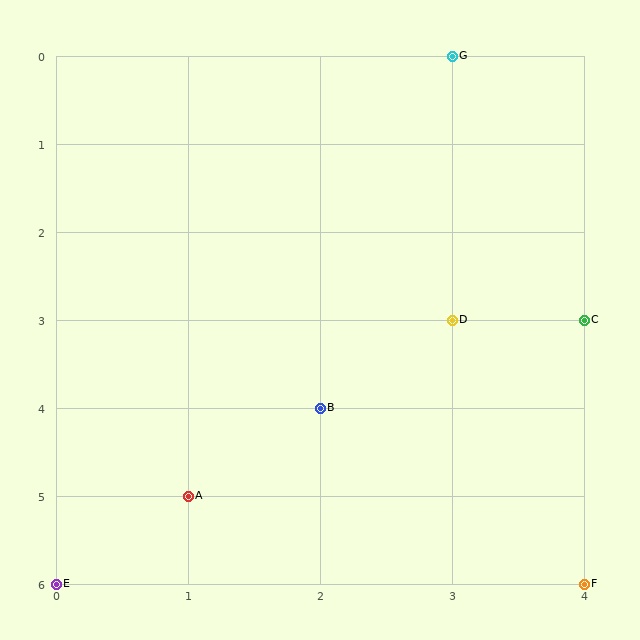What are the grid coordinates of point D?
Point D is at grid coordinates (3, 3).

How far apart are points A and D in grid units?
Points A and D are 2 columns and 2 rows apart (about 2.8 grid units diagonally).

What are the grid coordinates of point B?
Point B is at grid coordinates (2, 4).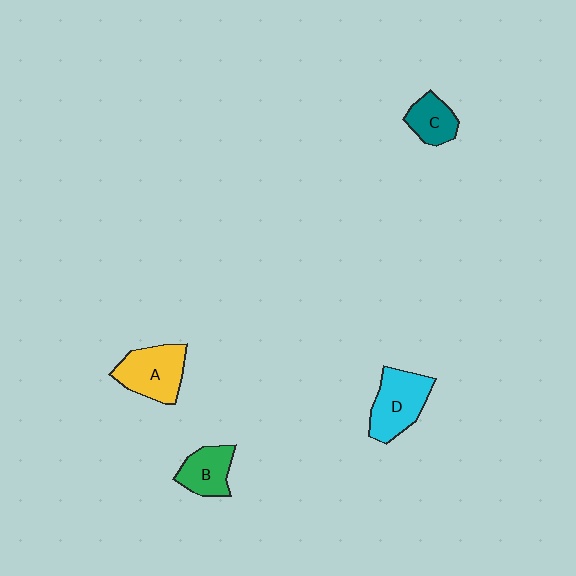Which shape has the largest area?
Shape D (cyan).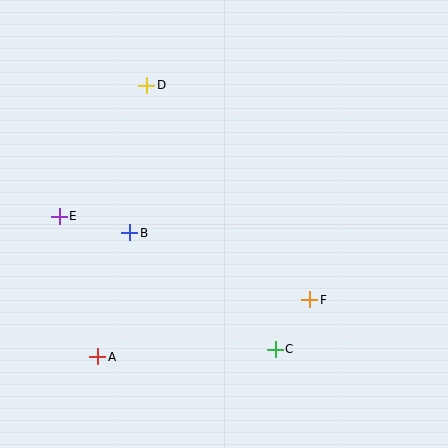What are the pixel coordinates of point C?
Point C is at (275, 349).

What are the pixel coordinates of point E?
Point E is at (59, 216).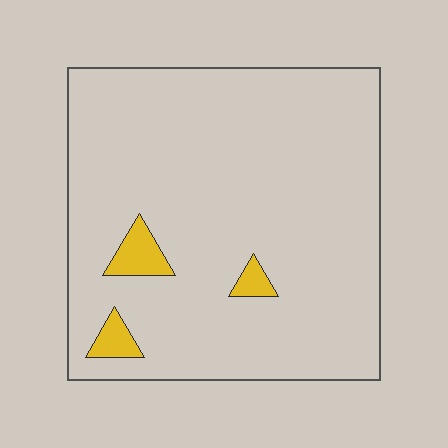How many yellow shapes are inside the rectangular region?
3.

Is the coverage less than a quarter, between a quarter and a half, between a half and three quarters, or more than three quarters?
Less than a quarter.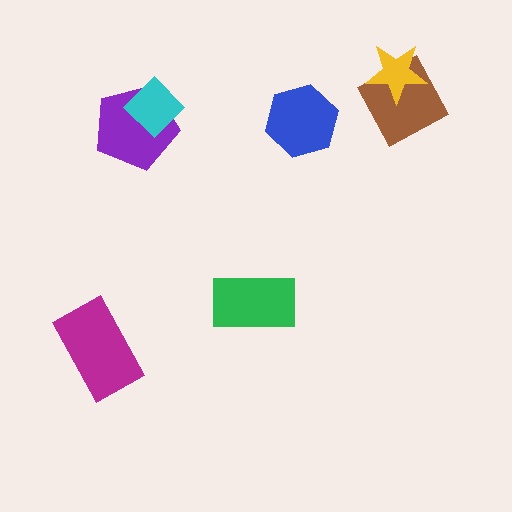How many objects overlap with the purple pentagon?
1 object overlaps with the purple pentagon.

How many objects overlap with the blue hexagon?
0 objects overlap with the blue hexagon.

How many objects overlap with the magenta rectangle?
0 objects overlap with the magenta rectangle.